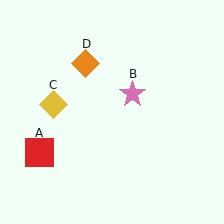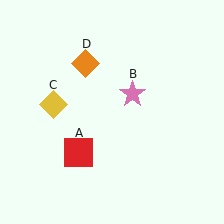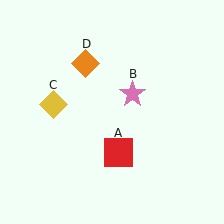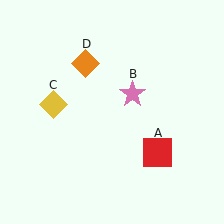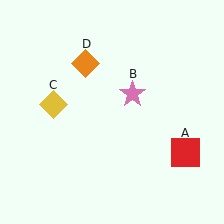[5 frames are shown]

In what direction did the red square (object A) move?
The red square (object A) moved right.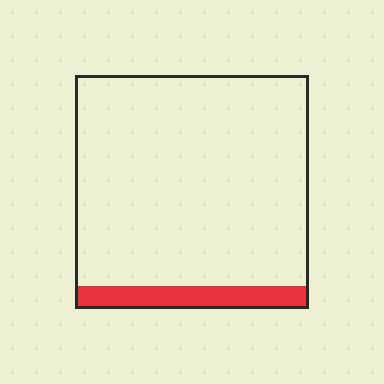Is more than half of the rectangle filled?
No.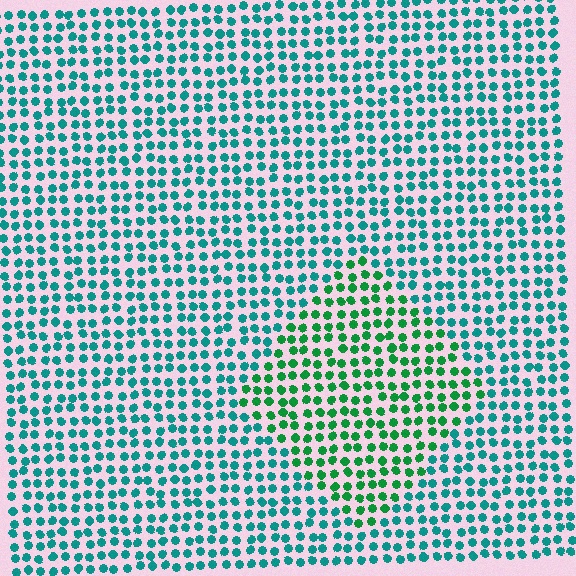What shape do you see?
I see a diamond.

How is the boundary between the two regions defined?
The boundary is defined purely by a slight shift in hue (about 37 degrees). Spacing, size, and orientation are identical on both sides.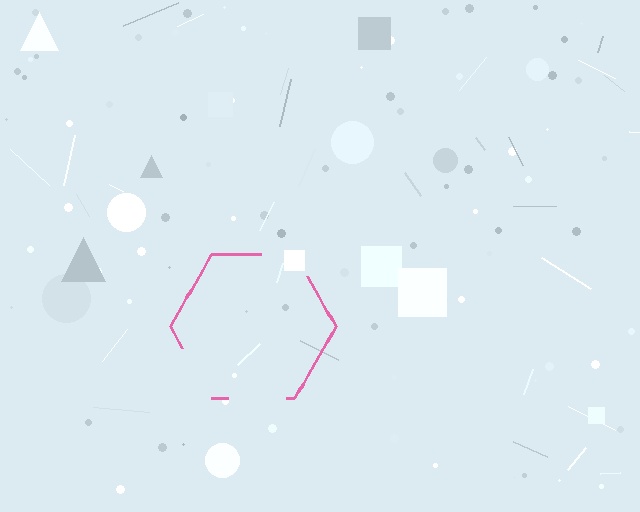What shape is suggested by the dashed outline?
The dashed outline suggests a hexagon.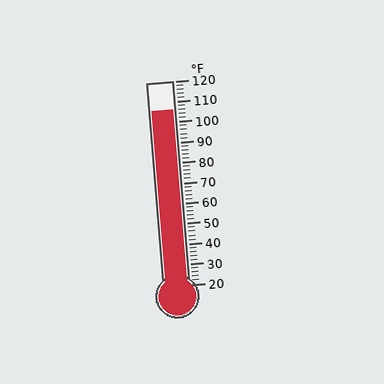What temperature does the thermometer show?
The thermometer shows approximately 106°F.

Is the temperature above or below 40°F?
The temperature is above 40°F.